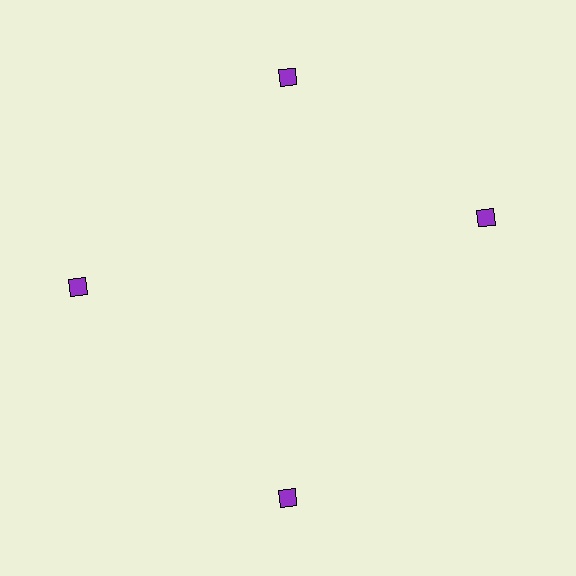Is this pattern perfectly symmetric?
No. The 4 purple diamonds are arranged in a ring, but one element near the 3 o'clock position is rotated out of alignment along the ring, breaking the 4-fold rotational symmetry.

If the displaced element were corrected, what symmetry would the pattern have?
It would have 4-fold rotational symmetry — the pattern would map onto itself every 90 degrees.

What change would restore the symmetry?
The symmetry would be restored by rotating it back into even spacing with its neighbors so that all 4 diamonds sit at equal angles and equal distance from the center.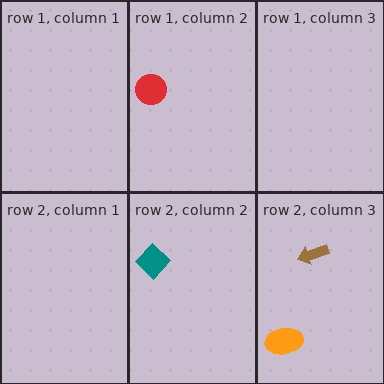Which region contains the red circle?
The row 1, column 2 region.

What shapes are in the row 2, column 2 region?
The teal diamond.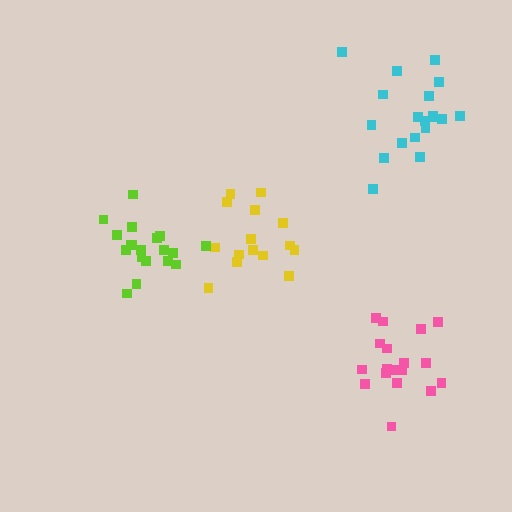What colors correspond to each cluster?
The clusters are colored: pink, cyan, yellow, lime.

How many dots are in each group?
Group 1: 18 dots, Group 2: 19 dots, Group 3: 15 dots, Group 4: 19 dots (71 total).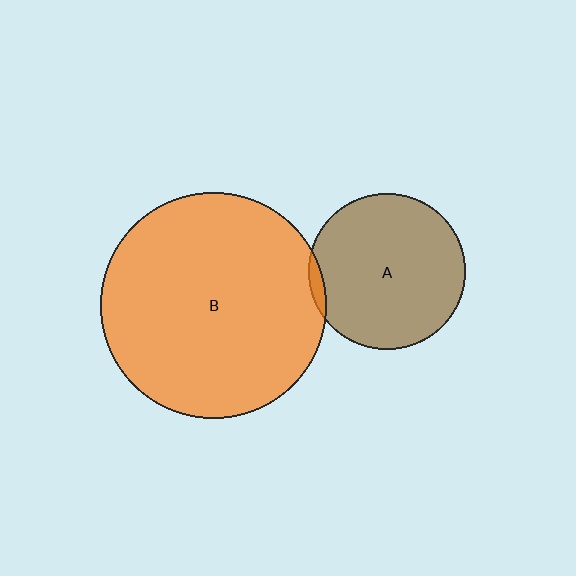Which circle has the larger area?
Circle B (orange).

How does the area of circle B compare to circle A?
Approximately 2.1 times.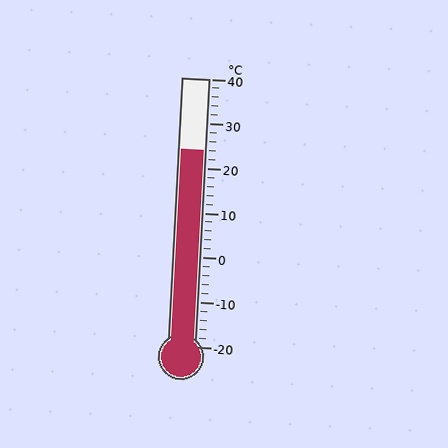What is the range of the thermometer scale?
The thermometer scale ranges from -20°C to 40°C.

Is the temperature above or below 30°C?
The temperature is below 30°C.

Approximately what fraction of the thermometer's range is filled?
The thermometer is filled to approximately 75% of its range.